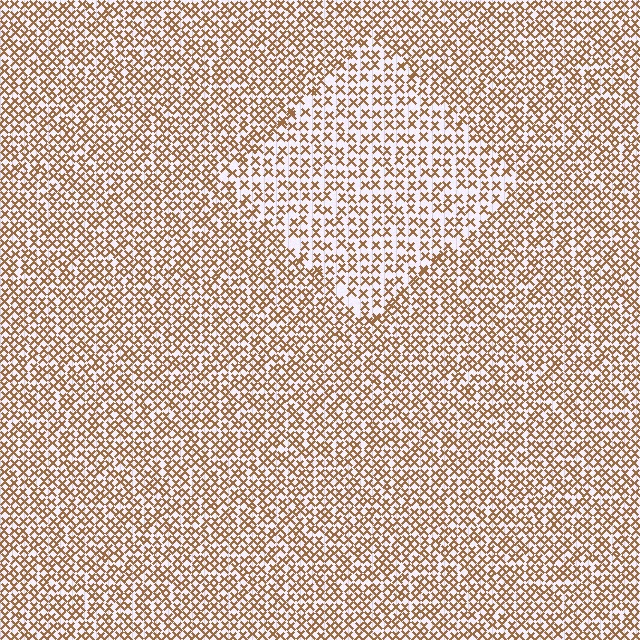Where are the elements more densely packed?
The elements are more densely packed outside the diamond boundary.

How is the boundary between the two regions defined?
The boundary is defined by a change in element density (approximately 1.6x ratio). All elements are the same color, size, and shape.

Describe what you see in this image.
The image contains small brown elements arranged at two different densities. A diamond-shaped region is visible where the elements are less densely packed than the surrounding area.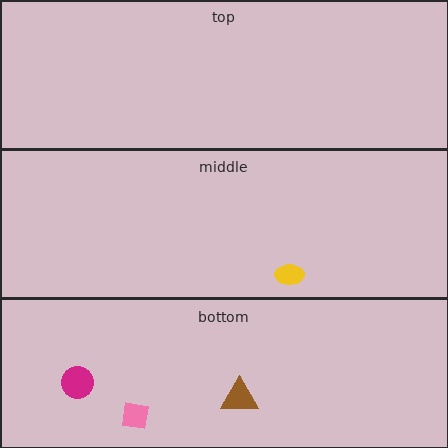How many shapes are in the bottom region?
3.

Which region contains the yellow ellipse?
The middle region.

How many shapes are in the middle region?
1.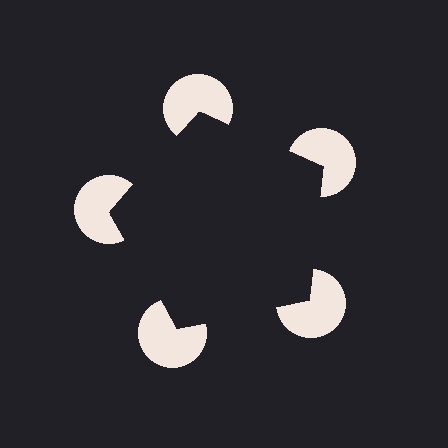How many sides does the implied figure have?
5 sides.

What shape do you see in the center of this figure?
An illusory pentagon — its edges are inferred from the aligned wedge cuts in the pac-man discs, not physically drawn.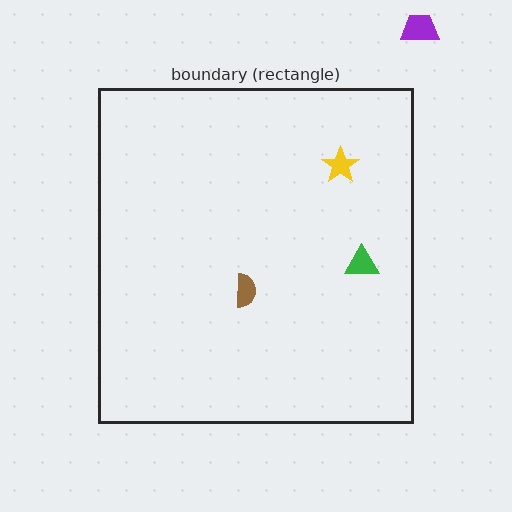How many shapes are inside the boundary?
3 inside, 1 outside.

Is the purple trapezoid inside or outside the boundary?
Outside.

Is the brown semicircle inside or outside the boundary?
Inside.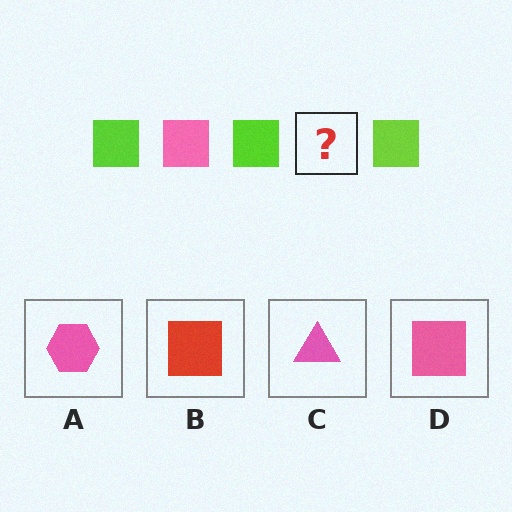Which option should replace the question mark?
Option D.